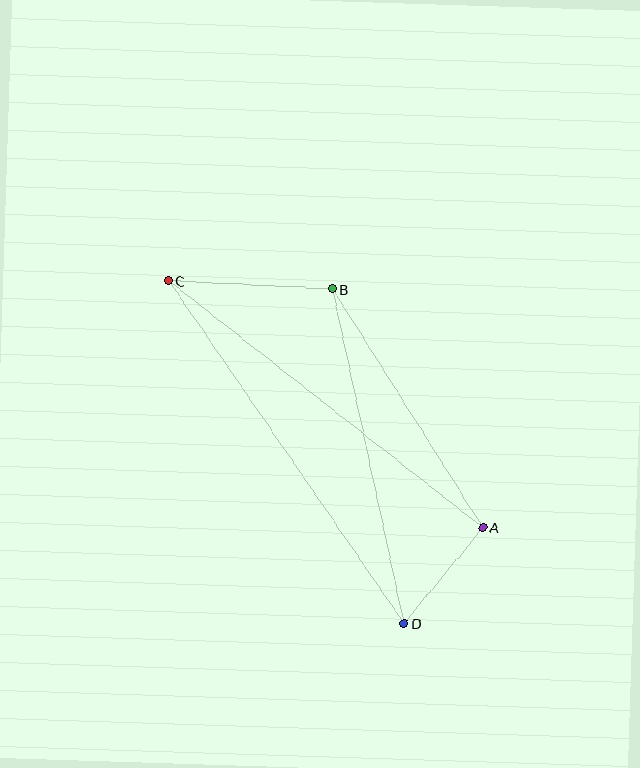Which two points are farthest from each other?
Points C and D are farthest from each other.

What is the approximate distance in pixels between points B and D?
The distance between B and D is approximately 342 pixels.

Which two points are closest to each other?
Points A and D are closest to each other.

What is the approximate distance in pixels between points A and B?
The distance between A and B is approximately 282 pixels.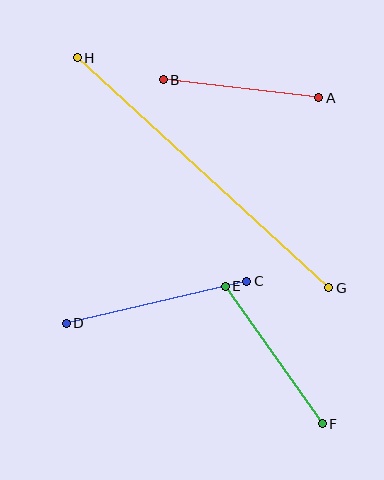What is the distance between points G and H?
The distance is approximately 341 pixels.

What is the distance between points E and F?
The distance is approximately 168 pixels.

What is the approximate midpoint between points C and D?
The midpoint is at approximately (157, 302) pixels.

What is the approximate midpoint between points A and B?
The midpoint is at approximately (241, 89) pixels.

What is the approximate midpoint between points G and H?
The midpoint is at approximately (203, 173) pixels.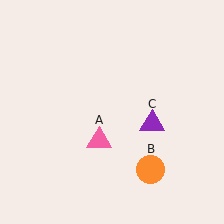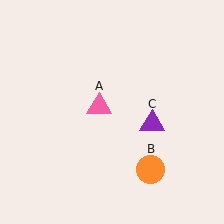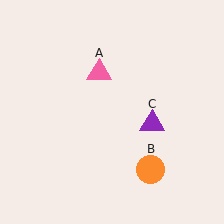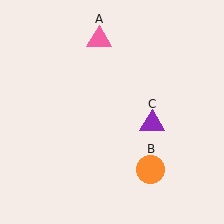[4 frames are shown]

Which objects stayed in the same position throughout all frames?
Orange circle (object B) and purple triangle (object C) remained stationary.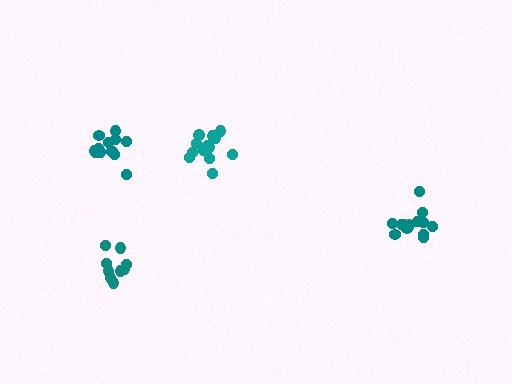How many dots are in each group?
Group 1: 13 dots, Group 2: 13 dots, Group 3: 13 dots, Group 4: 9 dots (48 total).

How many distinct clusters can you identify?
There are 4 distinct clusters.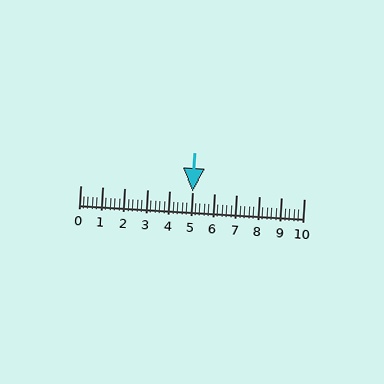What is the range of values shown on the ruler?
The ruler shows values from 0 to 10.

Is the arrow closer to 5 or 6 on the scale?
The arrow is closer to 5.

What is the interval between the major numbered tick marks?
The major tick marks are spaced 1 units apart.